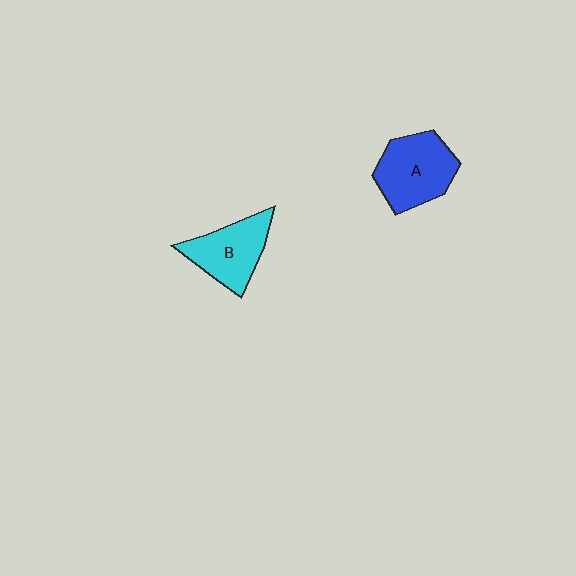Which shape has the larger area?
Shape A (blue).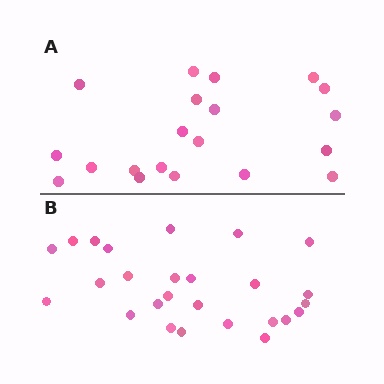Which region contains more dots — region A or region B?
Region B (the bottom region) has more dots.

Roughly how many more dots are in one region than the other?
Region B has about 6 more dots than region A.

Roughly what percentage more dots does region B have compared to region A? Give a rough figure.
About 30% more.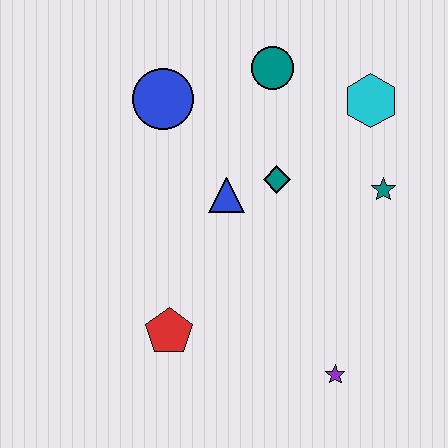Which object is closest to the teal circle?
The cyan hexagon is closest to the teal circle.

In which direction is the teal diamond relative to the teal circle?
The teal diamond is below the teal circle.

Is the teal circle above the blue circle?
Yes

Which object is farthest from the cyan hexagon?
The red pentagon is farthest from the cyan hexagon.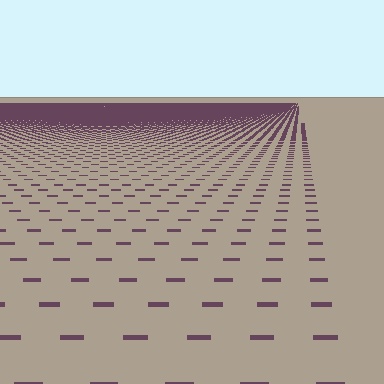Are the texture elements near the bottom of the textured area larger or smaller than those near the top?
Larger. Near the bottom, elements are closer to the viewer and appear at a bigger on-screen size.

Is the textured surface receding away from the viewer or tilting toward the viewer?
The surface is receding away from the viewer. Texture elements get smaller and denser toward the top.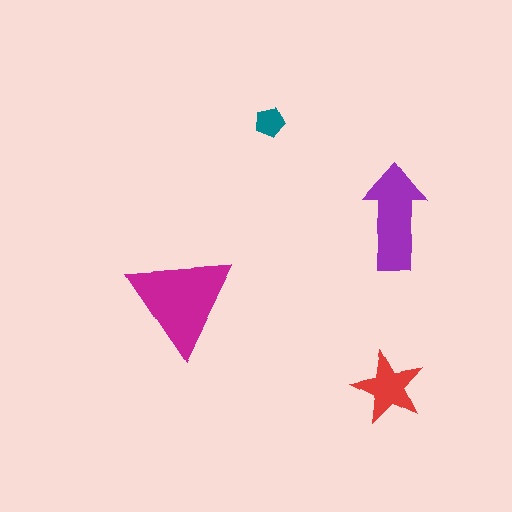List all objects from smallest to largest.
The teal pentagon, the red star, the purple arrow, the magenta triangle.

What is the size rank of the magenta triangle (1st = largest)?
1st.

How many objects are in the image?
There are 4 objects in the image.